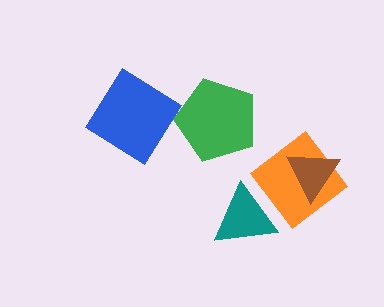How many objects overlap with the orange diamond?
1 object overlaps with the orange diamond.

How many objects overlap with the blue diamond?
1 object overlaps with the blue diamond.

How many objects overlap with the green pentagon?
1 object overlaps with the green pentagon.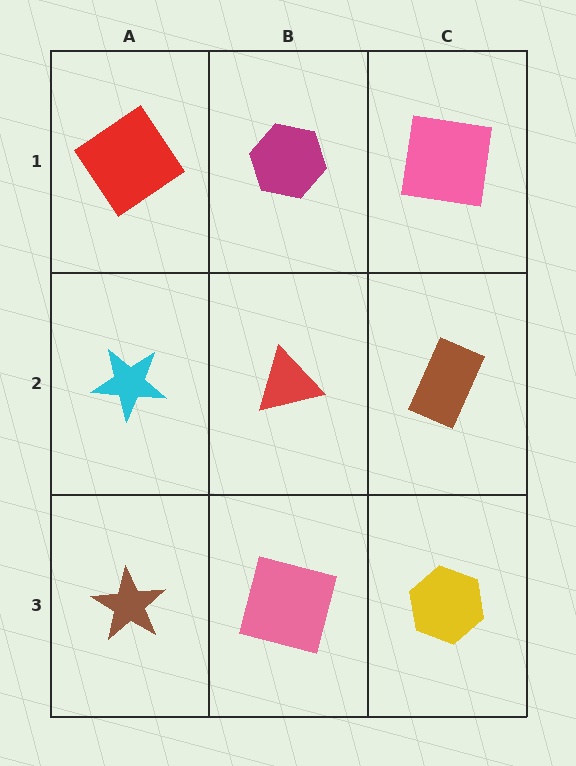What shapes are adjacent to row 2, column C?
A pink square (row 1, column C), a yellow hexagon (row 3, column C), a red triangle (row 2, column B).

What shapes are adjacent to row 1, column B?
A red triangle (row 2, column B), a red diamond (row 1, column A), a pink square (row 1, column C).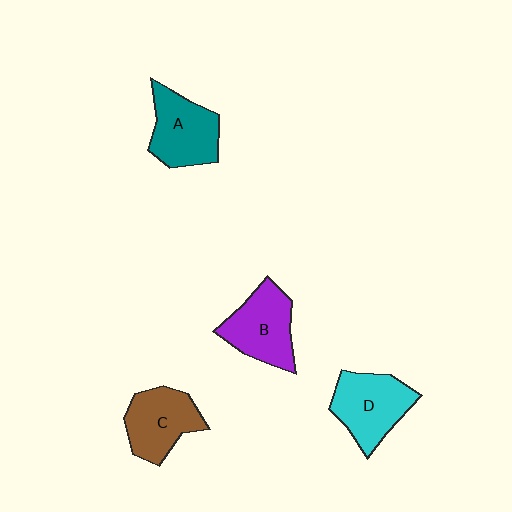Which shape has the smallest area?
Shape C (brown).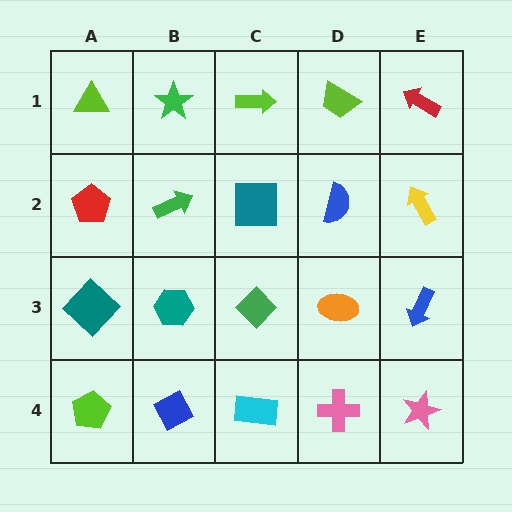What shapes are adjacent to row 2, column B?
A green star (row 1, column B), a teal hexagon (row 3, column B), a red pentagon (row 2, column A), a teal square (row 2, column C).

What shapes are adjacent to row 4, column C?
A green diamond (row 3, column C), a blue diamond (row 4, column B), a pink cross (row 4, column D).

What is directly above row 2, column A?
A lime triangle.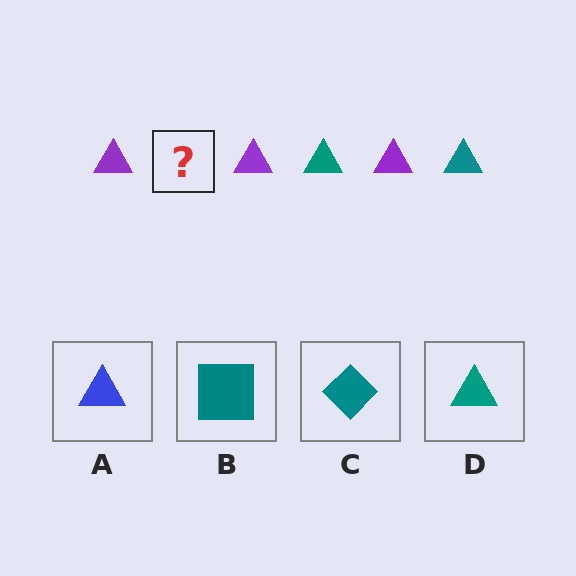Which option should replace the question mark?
Option D.